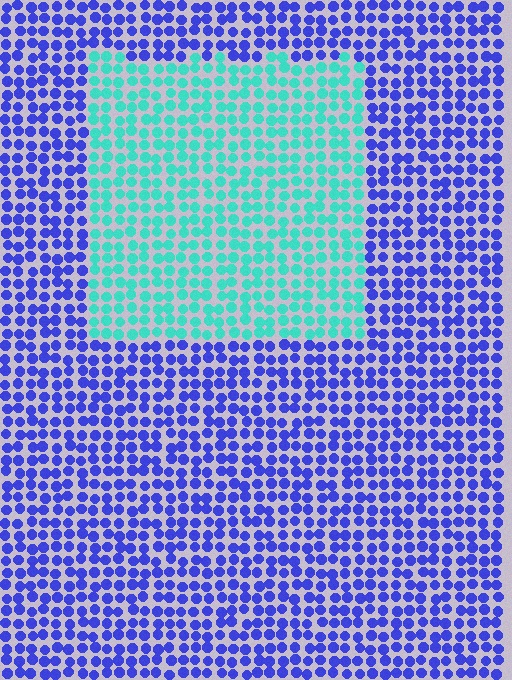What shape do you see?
I see a rectangle.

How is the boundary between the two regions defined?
The boundary is defined purely by a slight shift in hue (about 68 degrees). Spacing, size, and orientation are identical on both sides.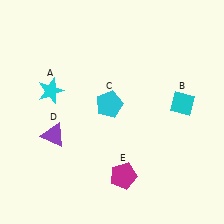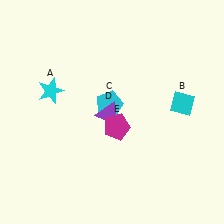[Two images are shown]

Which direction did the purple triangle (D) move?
The purple triangle (D) moved right.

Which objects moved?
The objects that moved are: the purple triangle (D), the magenta pentagon (E).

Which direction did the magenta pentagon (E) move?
The magenta pentagon (E) moved up.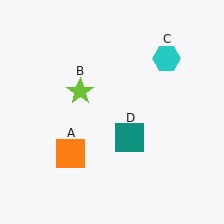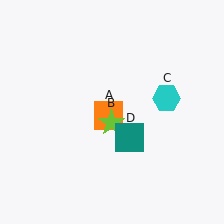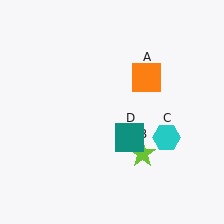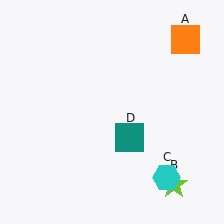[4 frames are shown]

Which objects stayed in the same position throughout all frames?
Teal square (object D) remained stationary.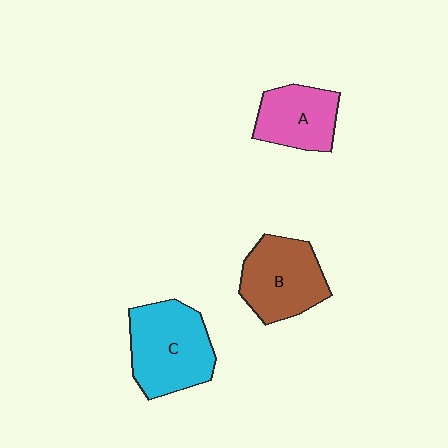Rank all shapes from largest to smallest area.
From largest to smallest: C (cyan), B (brown), A (pink).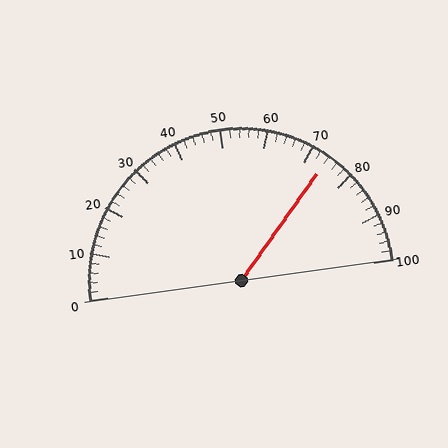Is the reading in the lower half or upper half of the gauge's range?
The reading is in the upper half of the range (0 to 100).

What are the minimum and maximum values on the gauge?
The gauge ranges from 0 to 100.